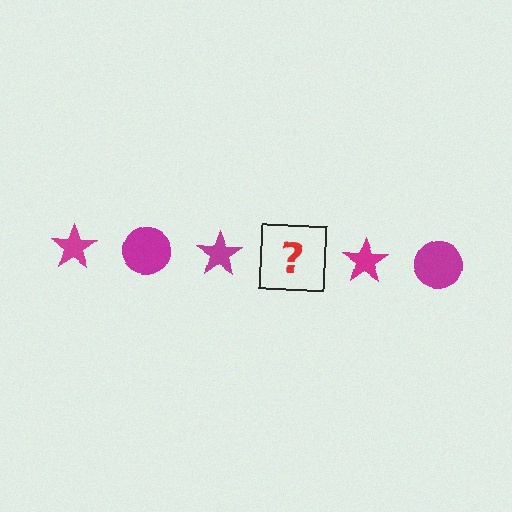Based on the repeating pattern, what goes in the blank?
The blank should be a magenta circle.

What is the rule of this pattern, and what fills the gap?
The rule is that the pattern cycles through star, circle shapes in magenta. The gap should be filled with a magenta circle.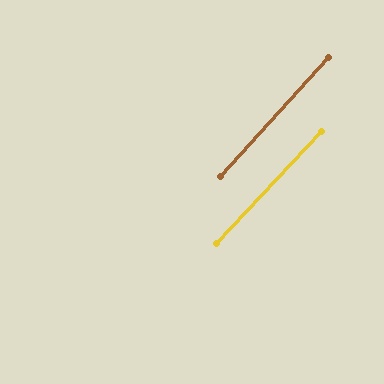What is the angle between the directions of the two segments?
Approximately 1 degree.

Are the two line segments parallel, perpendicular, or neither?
Parallel — their directions differ by only 0.9°.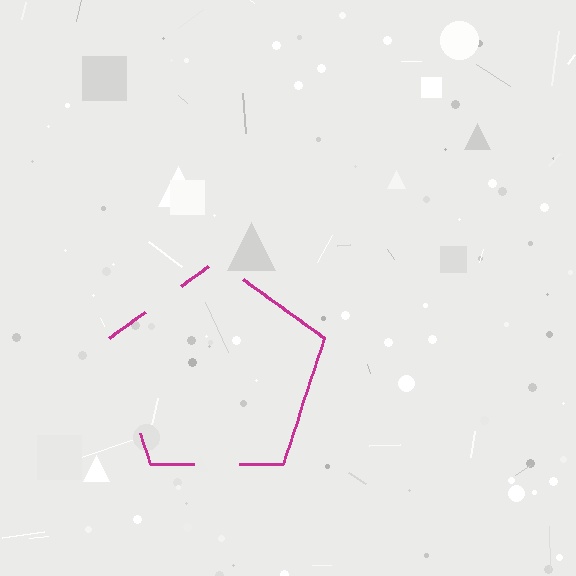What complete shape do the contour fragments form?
The contour fragments form a pentagon.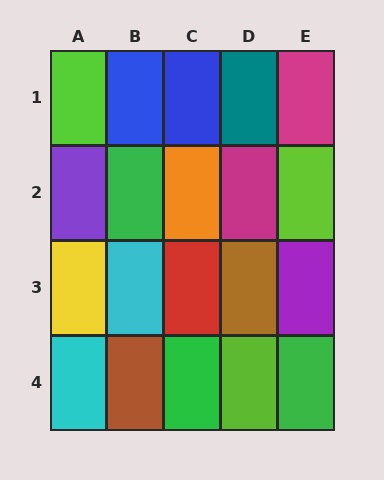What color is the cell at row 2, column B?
Green.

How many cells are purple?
2 cells are purple.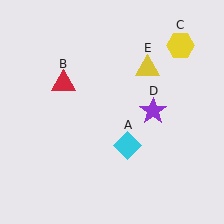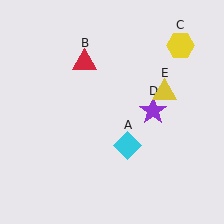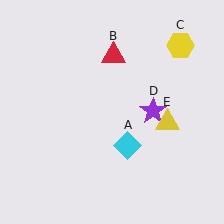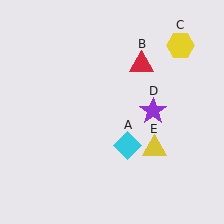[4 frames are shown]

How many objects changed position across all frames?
2 objects changed position: red triangle (object B), yellow triangle (object E).